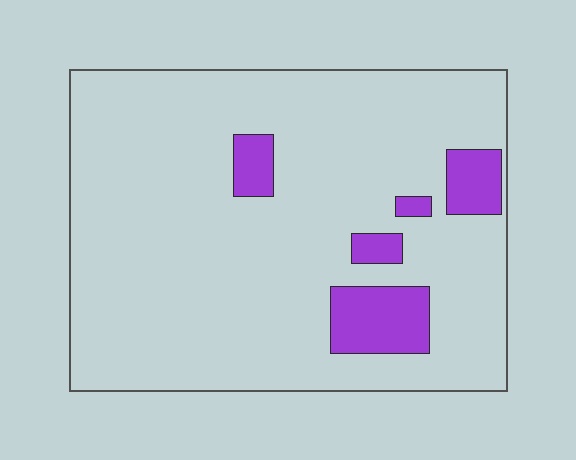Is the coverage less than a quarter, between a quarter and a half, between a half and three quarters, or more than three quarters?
Less than a quarter.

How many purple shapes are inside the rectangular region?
5.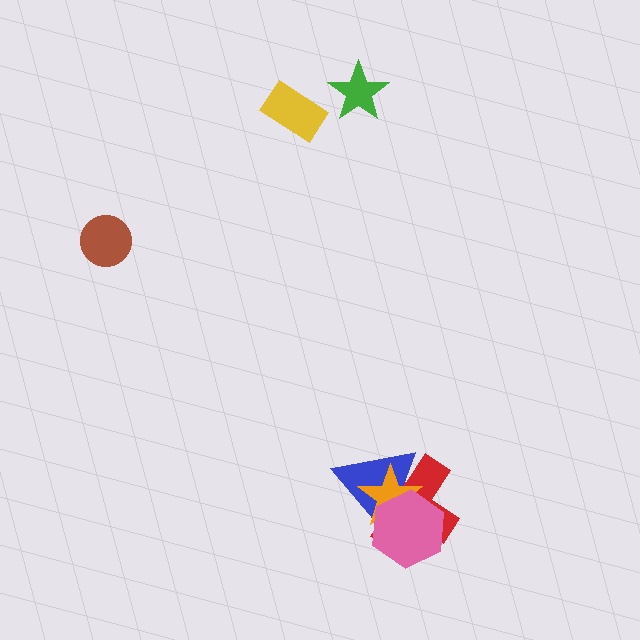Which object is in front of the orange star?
The pink hexagon is in front of the orange star.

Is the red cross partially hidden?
Yes, it is partially covered by another shape.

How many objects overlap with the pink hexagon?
3 objects overlap with the pink hexagon.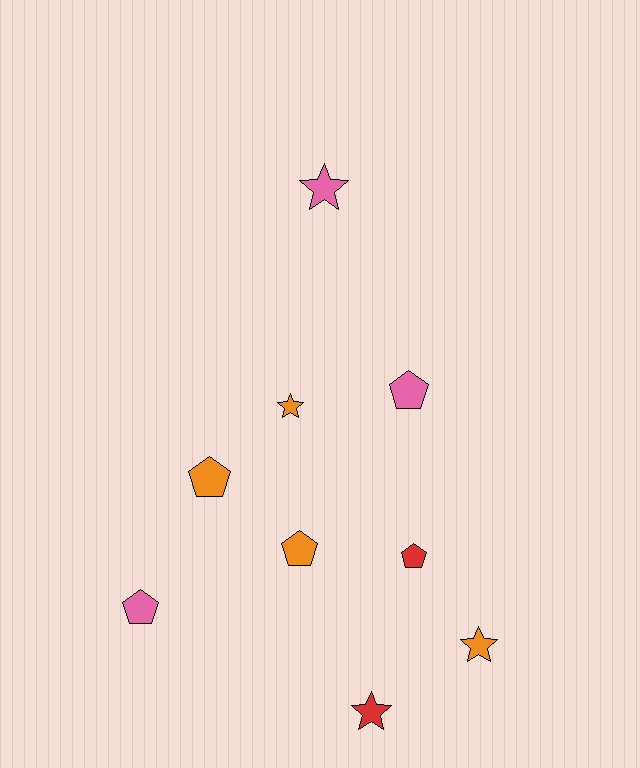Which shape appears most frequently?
Pentagon, with 5 objects.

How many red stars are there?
There is 1 red star.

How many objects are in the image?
There are 9 objects.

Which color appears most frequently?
Orange, with 4 objects.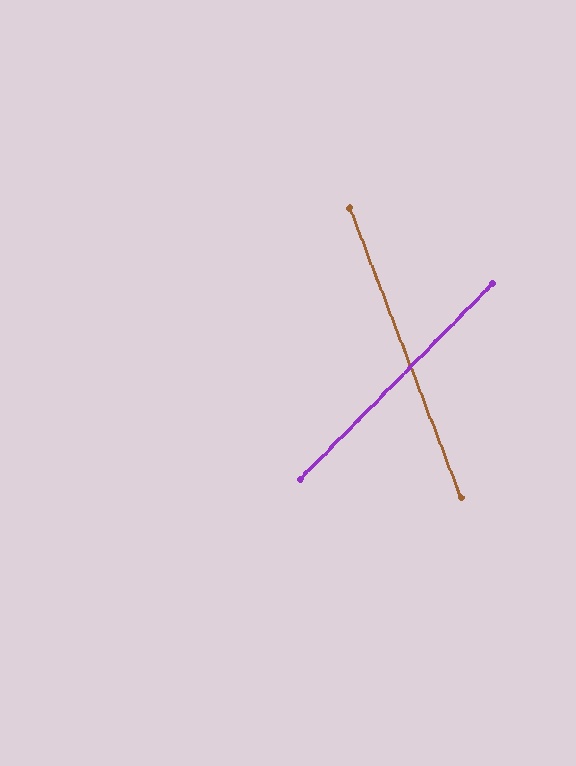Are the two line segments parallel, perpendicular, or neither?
Neither parallel nor perpendicular — they differ by about 65°.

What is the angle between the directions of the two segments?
Approximately 65 degrees.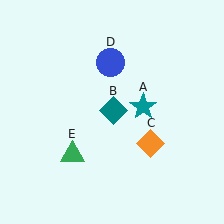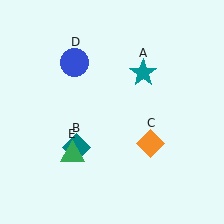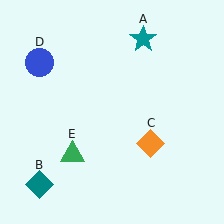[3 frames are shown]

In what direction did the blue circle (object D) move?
The blue circle (object D) moved left.